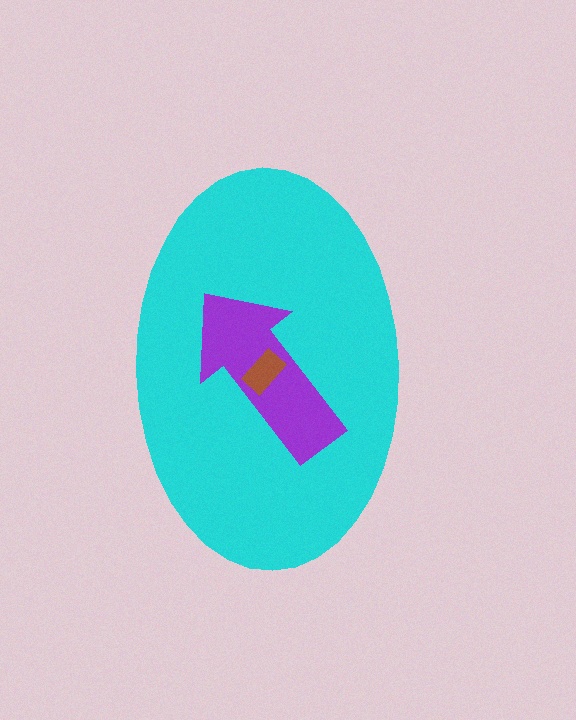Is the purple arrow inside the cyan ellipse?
Yes.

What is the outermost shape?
The cyan ellipse.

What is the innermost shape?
The brown rectangle.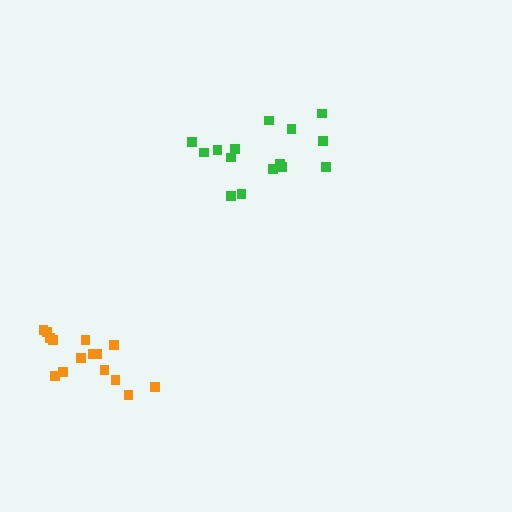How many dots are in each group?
Group 1: 15 dots, Group 2: 15 dots (30 total).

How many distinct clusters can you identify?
There are 2 distinct clusters.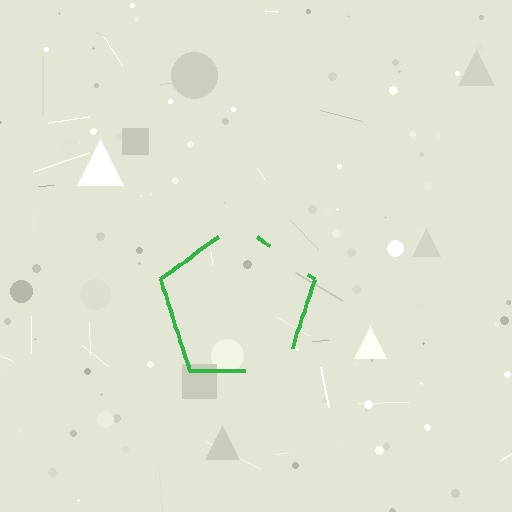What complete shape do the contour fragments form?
The contour fragments form a pentagon.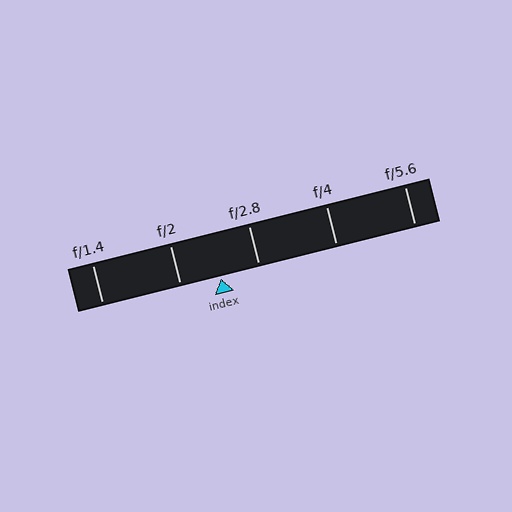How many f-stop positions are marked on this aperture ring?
There are 5 f-stop positions marked.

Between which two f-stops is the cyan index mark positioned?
The index mark is between f/2 and f/2.8.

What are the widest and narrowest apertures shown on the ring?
The widest aperture shown is f/1.4 and the narrowest is f/5.6.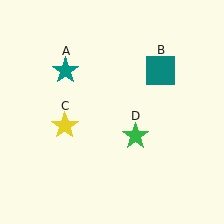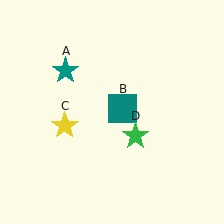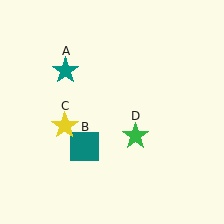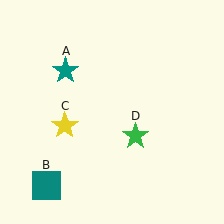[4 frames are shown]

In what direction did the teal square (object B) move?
The teal square (object B) moved down and to the left.